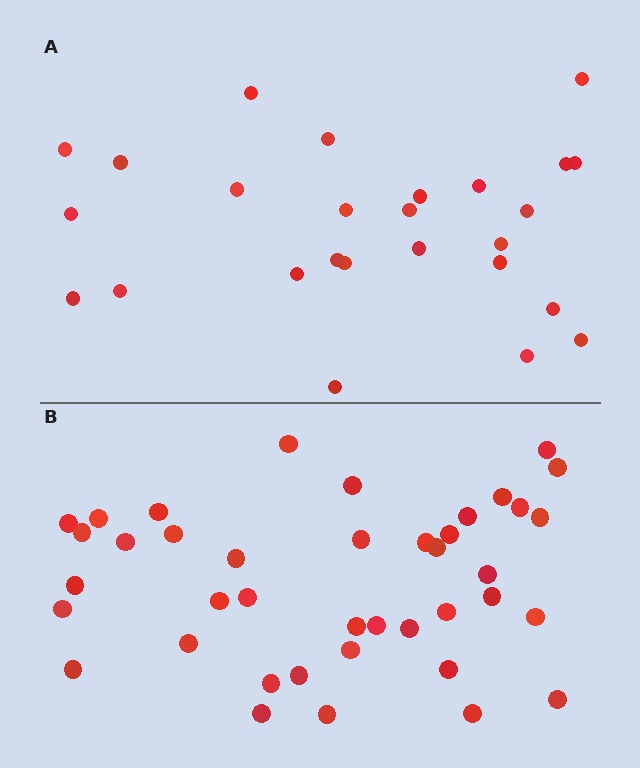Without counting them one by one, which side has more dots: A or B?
Region B (the bottom region) has more dots.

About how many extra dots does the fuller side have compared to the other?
Region B has approximately 15 more dots than region A.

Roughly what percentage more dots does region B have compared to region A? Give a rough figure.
About 55% more.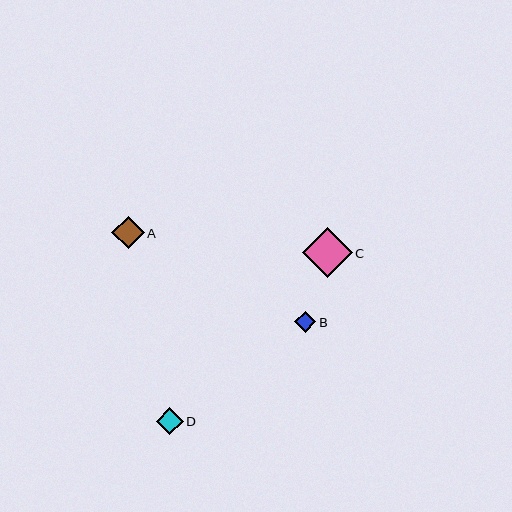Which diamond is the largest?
Diamond C is the largest with a size of approximately 50 pixels.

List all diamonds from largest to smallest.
From largest to smallest: C, A, D, B.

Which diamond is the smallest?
Diamond B is the smallest with a size of approximately 21 pixels.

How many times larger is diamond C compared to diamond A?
Diamond C is approximately 1.5 times the size of diamond A.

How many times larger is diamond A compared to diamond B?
Diamond A is approximately 1.5 times the size of diamond B.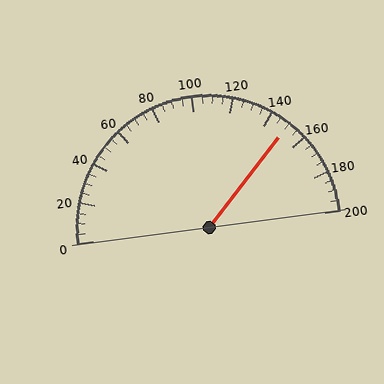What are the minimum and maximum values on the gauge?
The gauge ranges from 0 to 200.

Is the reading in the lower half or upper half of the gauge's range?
The reading is in the upper half of the range (0 to 200).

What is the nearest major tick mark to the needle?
The nearest major tick mark is 160.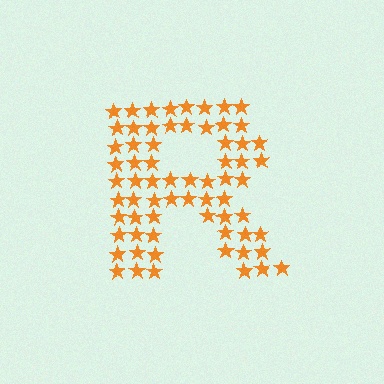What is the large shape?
The large shape is the letter R.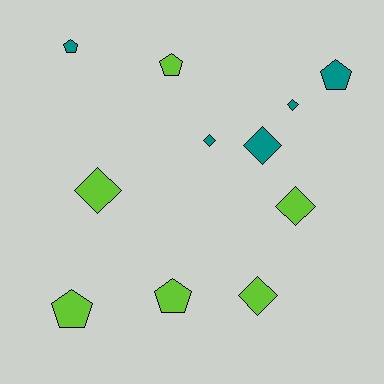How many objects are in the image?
There are 11 objects.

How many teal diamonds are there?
There are 3 teal diamonds.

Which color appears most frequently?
Lime, with 6 objects.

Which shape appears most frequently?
Diamond, with 6 objects.